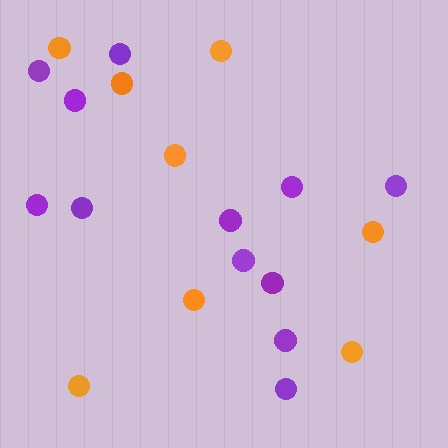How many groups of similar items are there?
There are 2 groups: one group of orange circles (8) and one group of purple circles (12).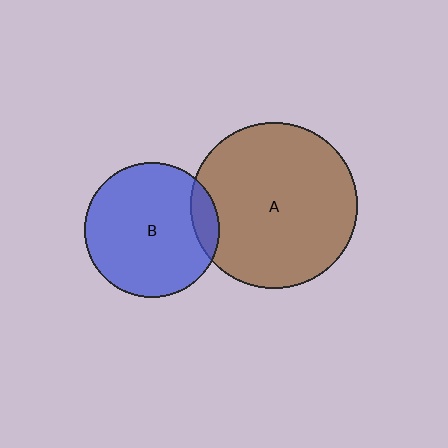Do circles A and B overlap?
Yes.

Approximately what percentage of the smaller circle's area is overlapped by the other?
Approximately 10%.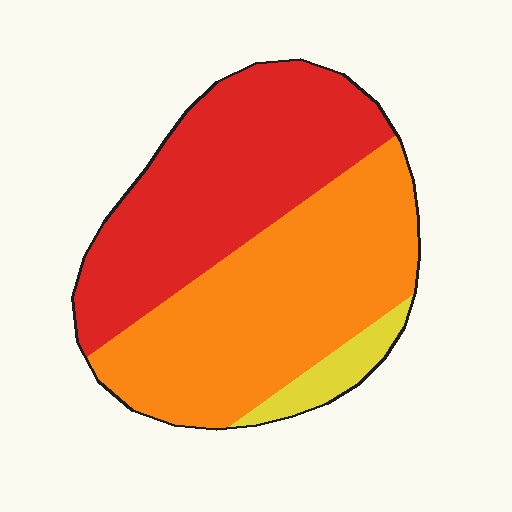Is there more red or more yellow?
Red.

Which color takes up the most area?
Orange, at roughly 50%.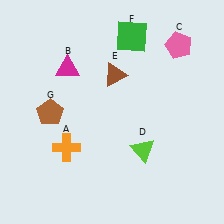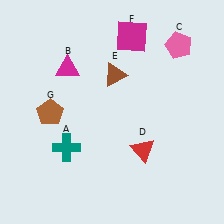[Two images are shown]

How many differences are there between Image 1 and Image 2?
There are 3 differences between the two images.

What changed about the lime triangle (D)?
In Image 1, D is lime. In Image 2, it changed to red.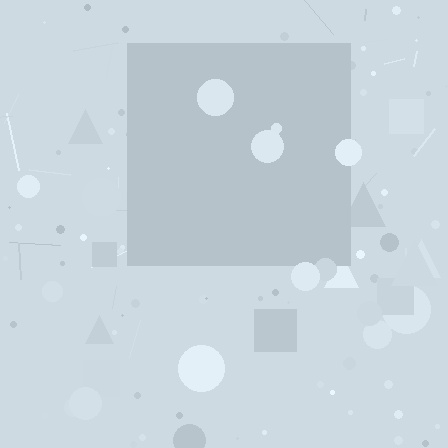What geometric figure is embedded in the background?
A square is embedded in the background.